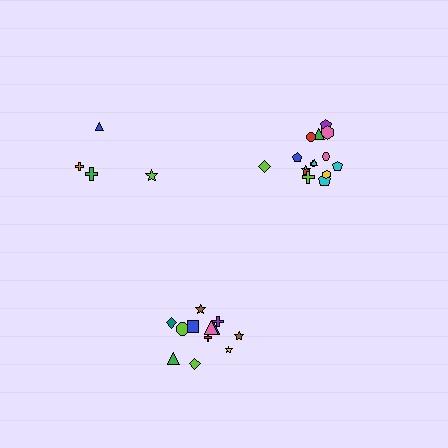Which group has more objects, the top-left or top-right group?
The top-right group.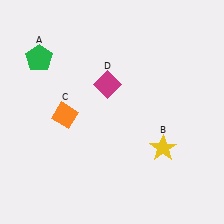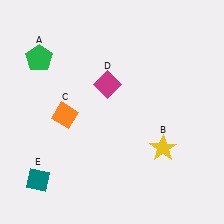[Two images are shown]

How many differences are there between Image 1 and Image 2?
There is 1 difference between the two images.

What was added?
A teal diamond (E) was added in Image 2.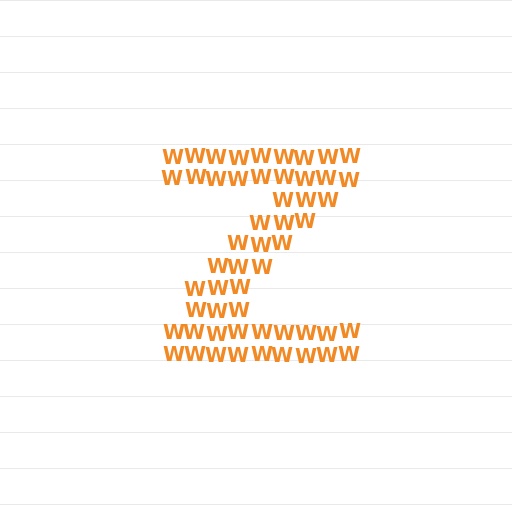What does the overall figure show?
The overall figure shows the letter Z.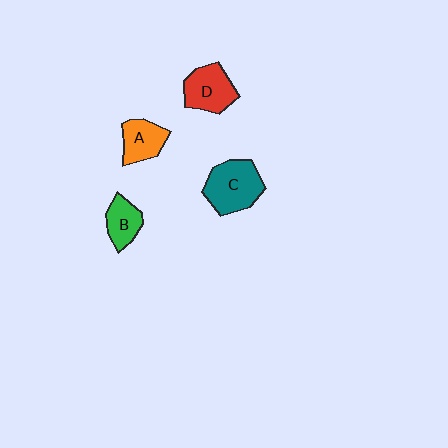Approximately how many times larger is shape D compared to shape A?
Approximately 1.3 times.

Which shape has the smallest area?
Shape B (green).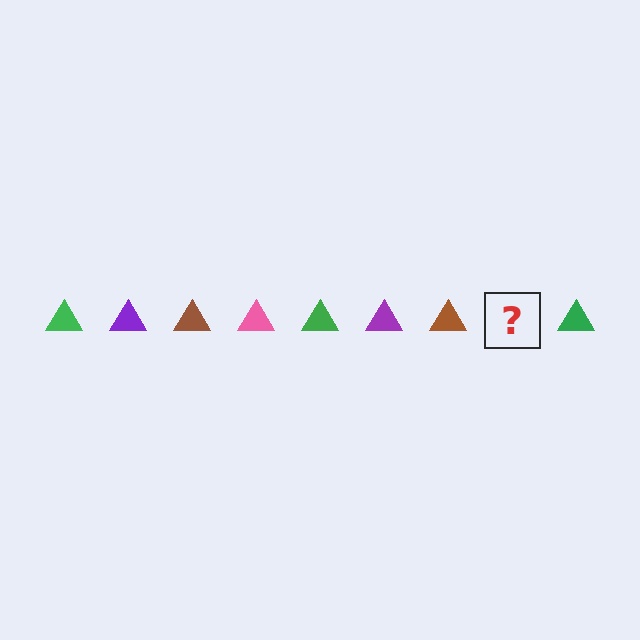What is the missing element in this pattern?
The missing element is a pink triangle.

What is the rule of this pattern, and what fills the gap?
The rule is that the pattern cycles through green, purple, brown, pink triangles. The gap should be filled with a pink triangle.